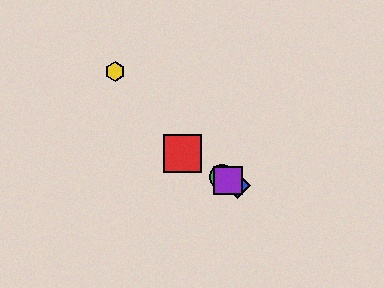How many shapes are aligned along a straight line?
4 shapes (the red square, the blue diamond, the green circle, the purple square) are aligned along a straight line.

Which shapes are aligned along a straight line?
The red square, the blue diamond, the green circle, the purple square are aligned along a straight line.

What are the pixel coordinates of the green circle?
The green circle is at (222, 177).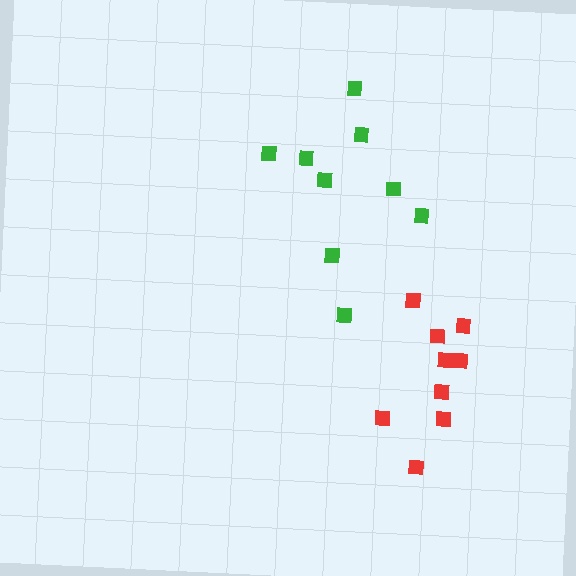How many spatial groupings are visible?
There are 2 spatial groupings.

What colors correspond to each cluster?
The clusters are colored: red, green.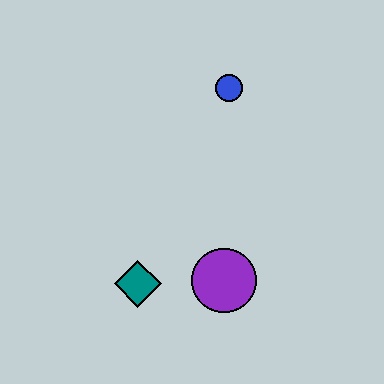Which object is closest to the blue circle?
The purple circle is closest to the blue circle.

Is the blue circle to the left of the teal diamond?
No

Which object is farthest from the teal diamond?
The blue circle is farthest from the teal diamond.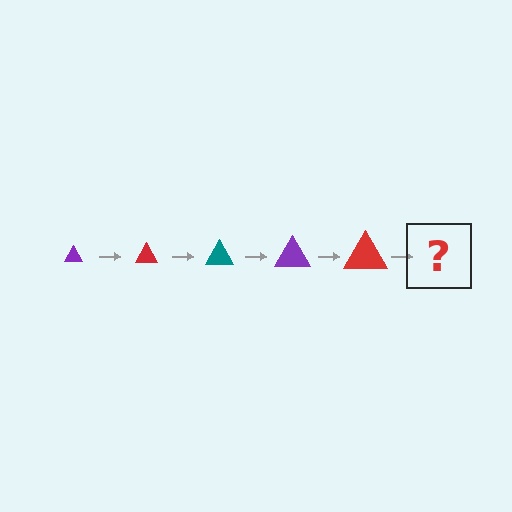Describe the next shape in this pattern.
It should be a teal triangle, larger than the previous one.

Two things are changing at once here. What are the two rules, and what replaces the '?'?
The two rules are that the triangle grows larger each step and the color cycles through purple, red, and teal. The '?' should be a teal triangle, larger than the previous one.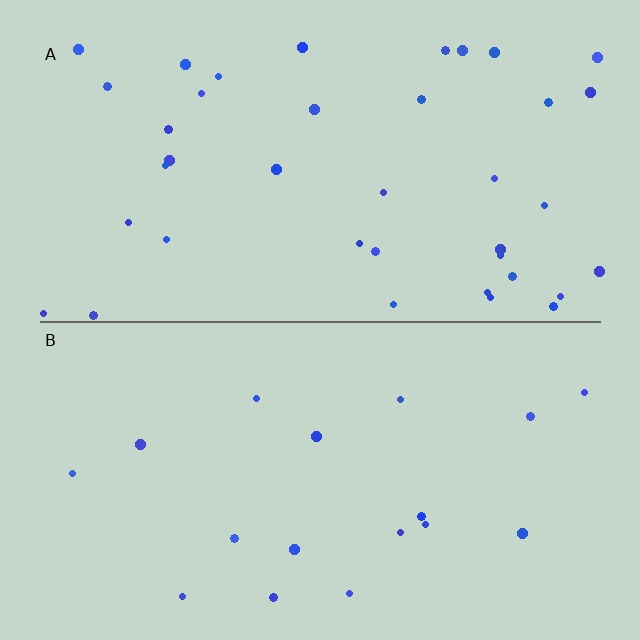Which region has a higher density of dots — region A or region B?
A (the top).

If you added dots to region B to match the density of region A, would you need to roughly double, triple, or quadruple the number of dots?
Approximately double.